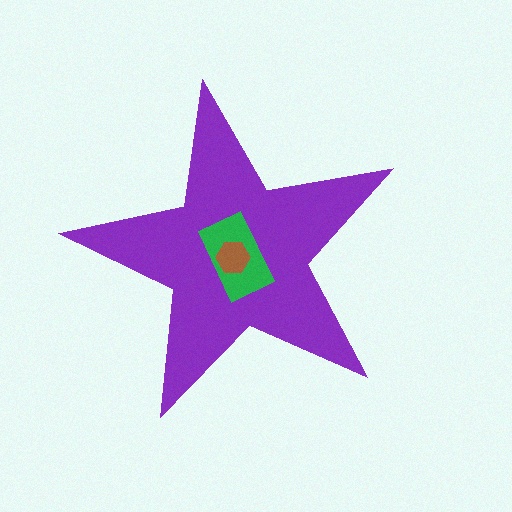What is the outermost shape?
The purple star.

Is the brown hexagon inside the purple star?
Yes.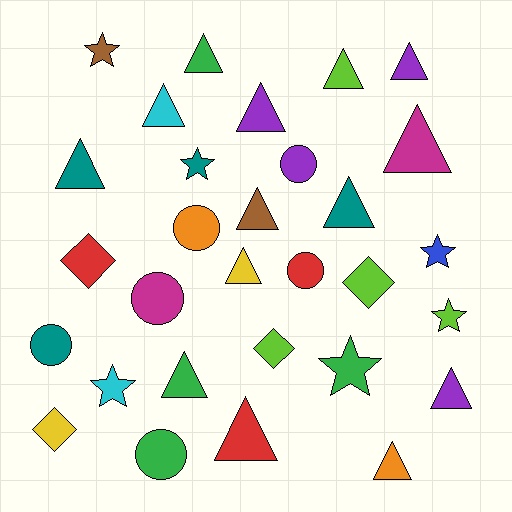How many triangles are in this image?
There are 14 triangles.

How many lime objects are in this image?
There are 4 lime objects.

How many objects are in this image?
There are 30 objects.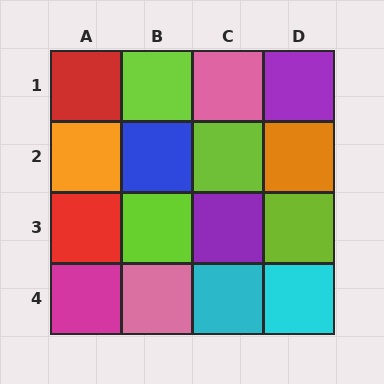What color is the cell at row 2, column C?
Lime.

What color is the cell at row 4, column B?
Pink.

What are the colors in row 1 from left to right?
Red, lime, pink, purple.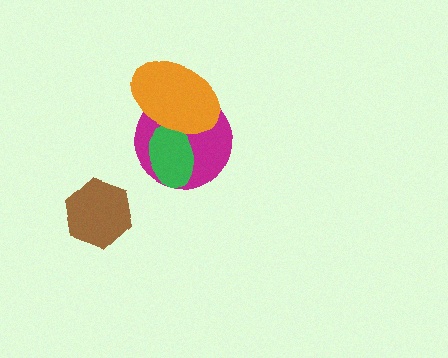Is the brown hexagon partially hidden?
No, no other shape covers it.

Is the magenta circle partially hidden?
Yes, it is partially covered by another shape.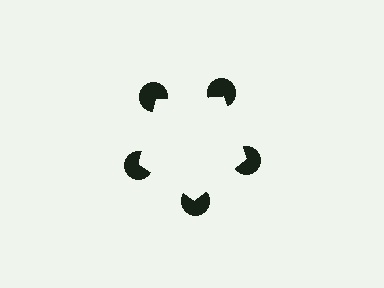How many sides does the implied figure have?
5 sides.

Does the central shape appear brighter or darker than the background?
It typically appears slightly brighter than the background, even though no actual brightness change is drawn.